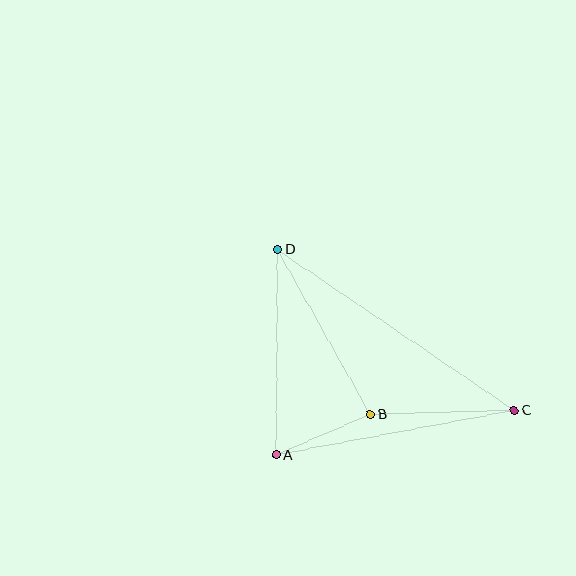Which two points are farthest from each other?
Points C and D are farthest from each other.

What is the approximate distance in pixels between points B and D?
The distance between B and D is approximately 189 pixels.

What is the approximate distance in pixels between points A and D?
The distance between A and D is approximately 205 pixels.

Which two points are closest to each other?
Points A and B are closest to each other.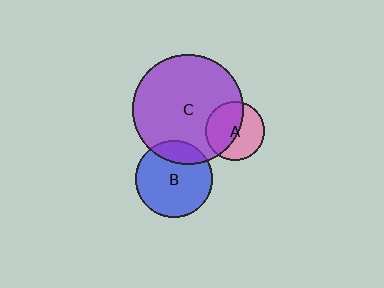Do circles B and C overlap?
Yes.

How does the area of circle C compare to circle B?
Approximately 2.1 times.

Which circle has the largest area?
Circle C (purple).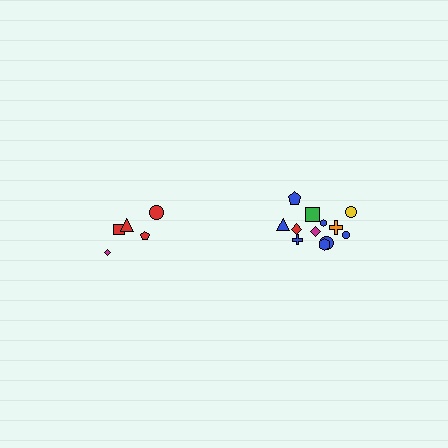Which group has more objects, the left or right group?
The right group.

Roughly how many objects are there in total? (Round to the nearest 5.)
Roughly 15 objects in total.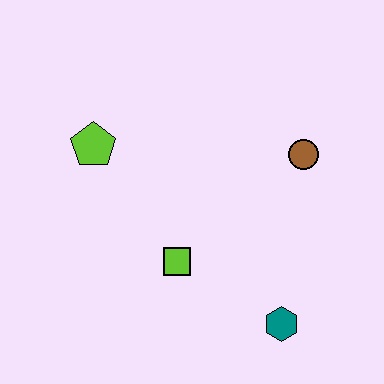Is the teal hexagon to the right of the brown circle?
No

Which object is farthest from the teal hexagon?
The lime pentagon is farthest from the teal hexagon.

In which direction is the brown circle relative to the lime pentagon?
The brown circle is to the right of the lime pentagon.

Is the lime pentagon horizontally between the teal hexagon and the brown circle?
No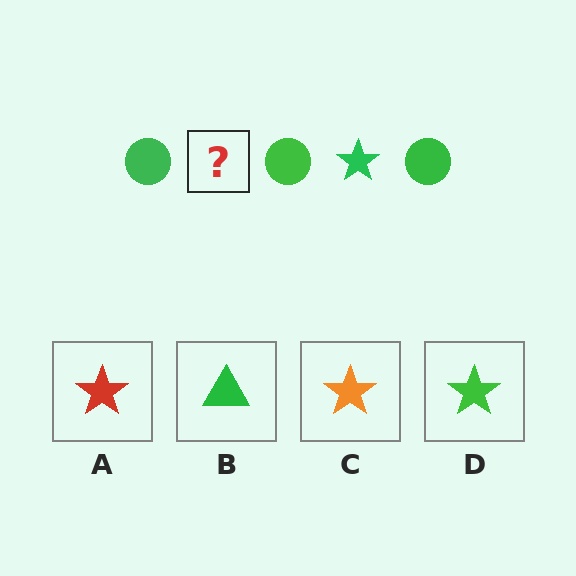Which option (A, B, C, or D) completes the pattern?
D.